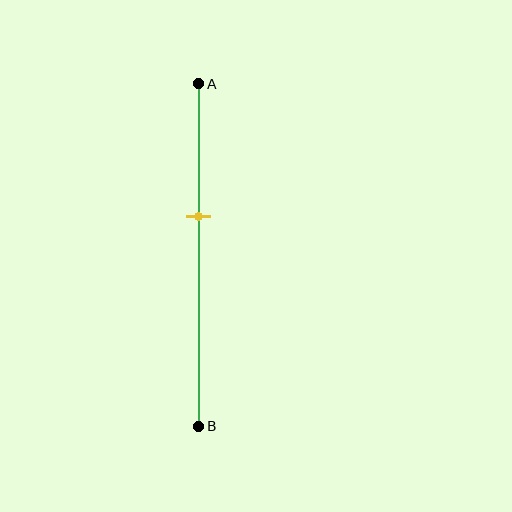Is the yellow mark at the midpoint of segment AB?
No, the mark is at about 40% from A, not at the 50% midpoint.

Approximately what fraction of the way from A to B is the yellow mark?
The yellow mark is approximately 40% of the way from A to B.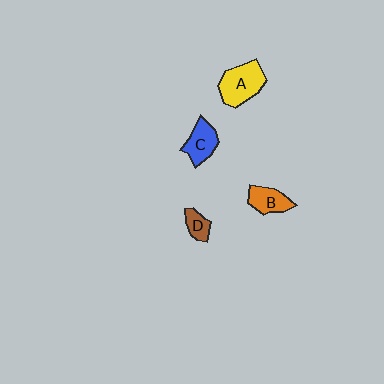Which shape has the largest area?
Shape A (yellow).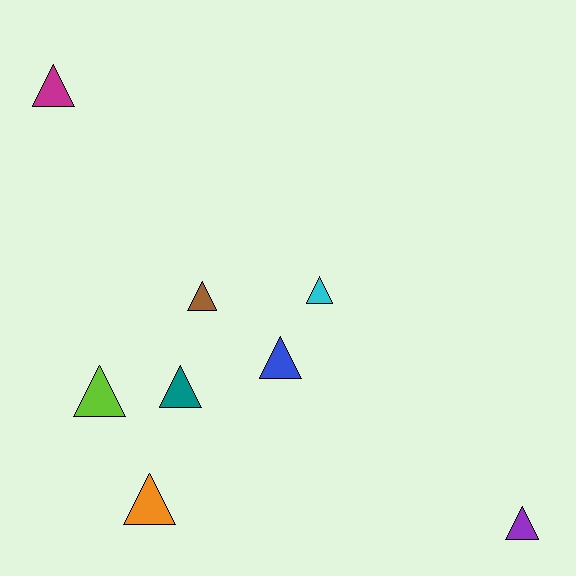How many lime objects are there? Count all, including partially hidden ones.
There is 1 lime object.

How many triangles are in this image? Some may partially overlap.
There are 8 triangles.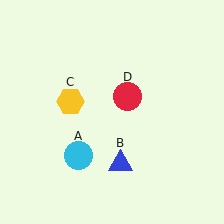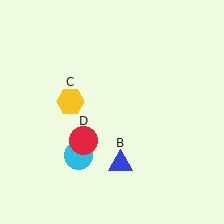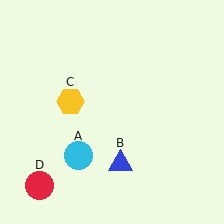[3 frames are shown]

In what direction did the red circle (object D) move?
The red circle (object D) moved down and to the left.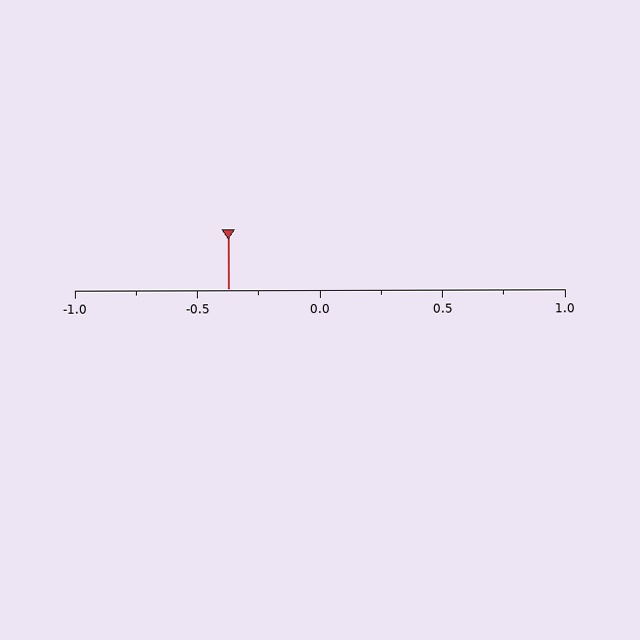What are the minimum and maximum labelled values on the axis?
The axis runs from -1.0 to 1.0.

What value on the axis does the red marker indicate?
The marker indicates approximately -0.38.